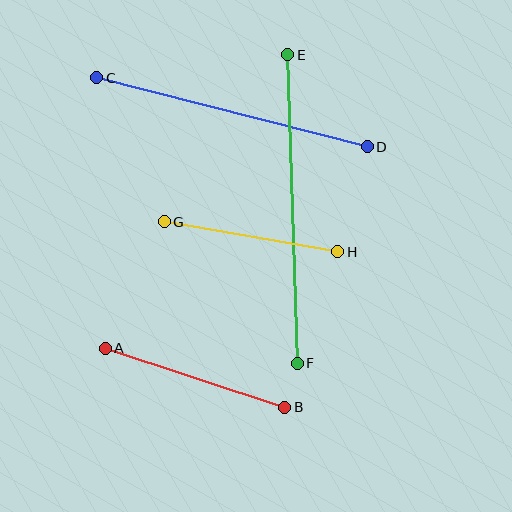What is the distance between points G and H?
The distance is approximately 176 pixels.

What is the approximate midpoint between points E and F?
The midpoint is at approximately (292, 209) pixels.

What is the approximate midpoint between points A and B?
The midpoint is at approximately (195, 378) pixels.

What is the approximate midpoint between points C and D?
The midpoint is at approximately (232, 112) pixels.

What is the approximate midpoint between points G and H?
The midpoint is at approximately (251, 237) pixels.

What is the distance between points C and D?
The distance is approximately 279 pixels.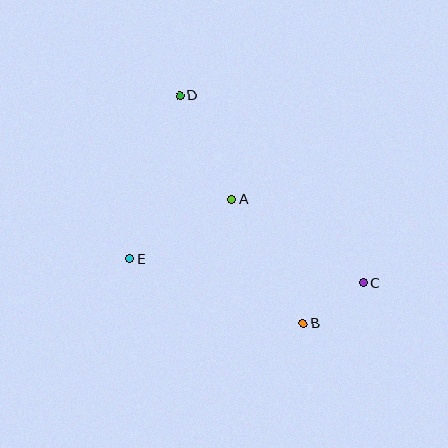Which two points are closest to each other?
Points B and C are closest to each other.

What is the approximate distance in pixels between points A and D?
The distance between A and D is approximately 116 pixels.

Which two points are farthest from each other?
Points C and D are farthest from each other.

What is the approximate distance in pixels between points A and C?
The distance between A and C is approximately 156 pixels.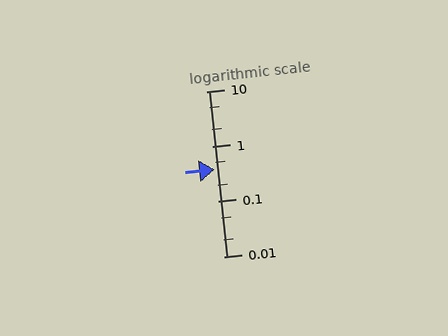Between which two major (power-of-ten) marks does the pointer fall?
The pointer is between 0.1 and 1.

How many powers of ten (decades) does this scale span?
The scale spans 3 decades, from 0.01 to 10.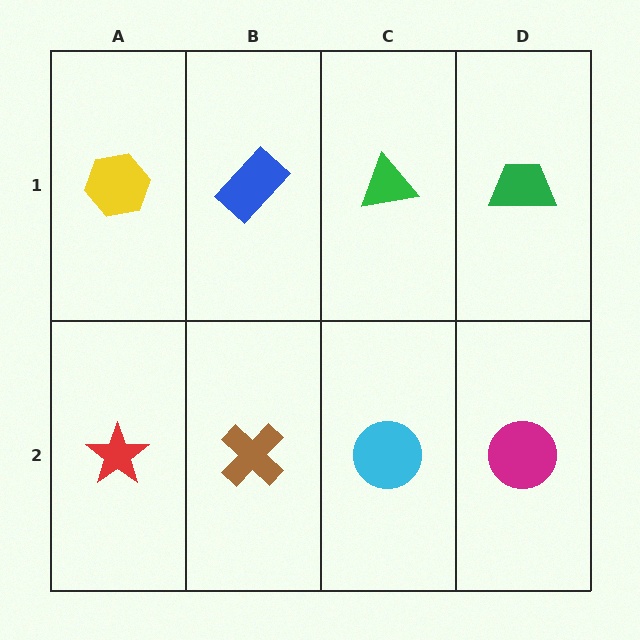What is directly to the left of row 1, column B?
A yellow hexagon.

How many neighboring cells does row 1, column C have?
3.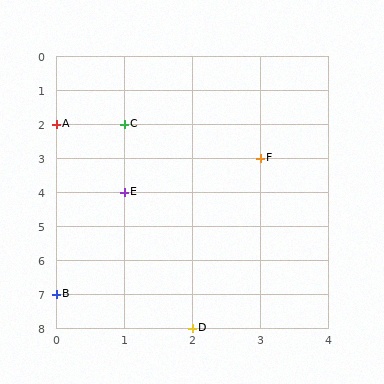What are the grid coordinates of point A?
Point A is at grid coordinates (0, 2).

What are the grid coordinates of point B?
Point B is at grid coordinates (0, 7).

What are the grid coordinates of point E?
Point E is at grid coordinates (1, 4).